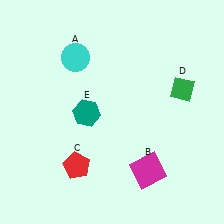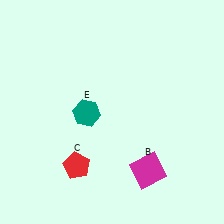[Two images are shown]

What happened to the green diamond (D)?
The green diamond (D) was removed in Image 2. It was in the top-right area of Image 1.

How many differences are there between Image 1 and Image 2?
There are 2 differences between the two images.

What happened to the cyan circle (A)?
The cyan circle (A) was removed in Image 2. It was in the top-left area of Image 1.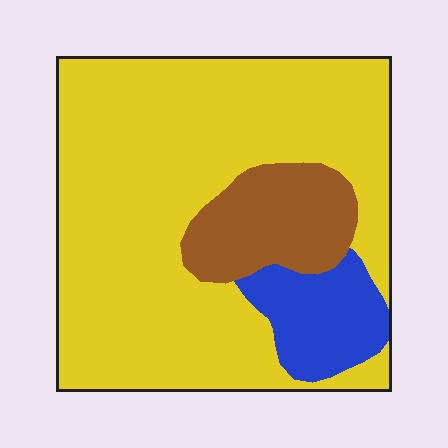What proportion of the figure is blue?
Blue covers 11% of the figure.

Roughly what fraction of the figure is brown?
Brown takes up about one eighth (1/8) of the figure.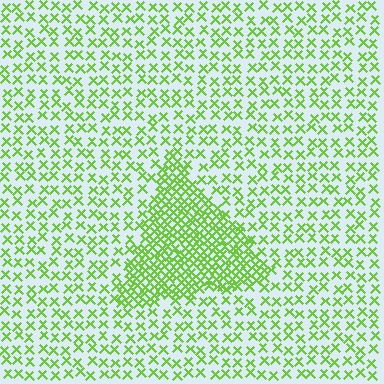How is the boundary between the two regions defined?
The boundary is defined by a change in element density (approximately 2.4x ratio). All elements are the same color, size, and shape.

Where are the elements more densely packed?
The elements are more densely packed inside the triangle boundary.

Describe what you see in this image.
The image contains small lime elements arranged at two different densities. A triangle-shaped region is visible where the elements are more densely packed than the surrounding area.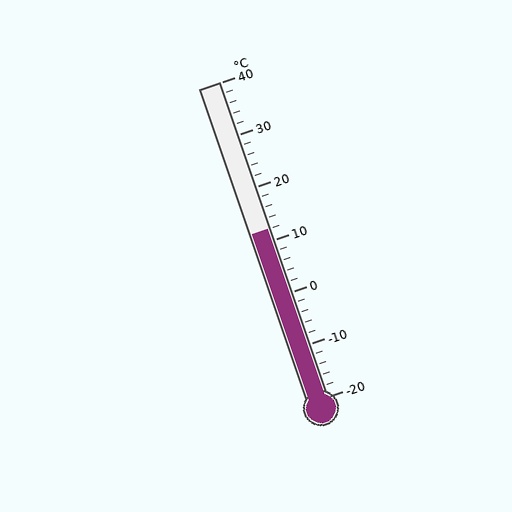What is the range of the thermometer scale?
The thermometer scale ranges from -20°C to 40°C.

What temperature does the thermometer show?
The thermometer shows approximately 12°C.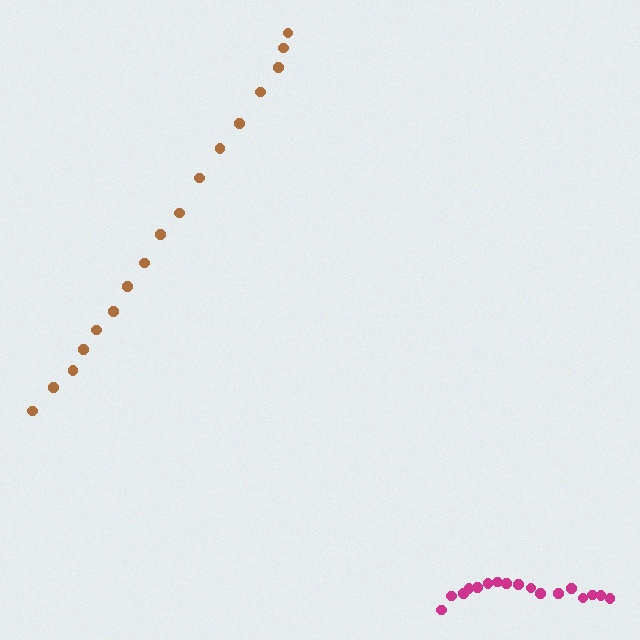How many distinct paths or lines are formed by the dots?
There are 2 distinct paths.